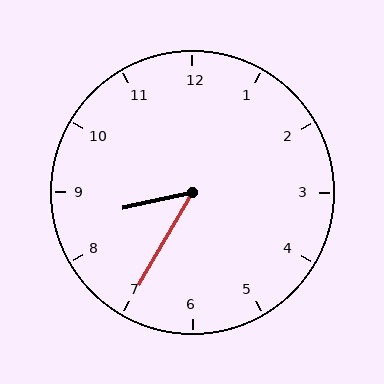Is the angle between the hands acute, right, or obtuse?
It is acute.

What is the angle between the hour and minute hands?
Approximately 48 degrees.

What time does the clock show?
8:35.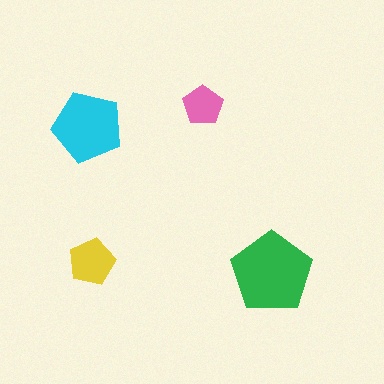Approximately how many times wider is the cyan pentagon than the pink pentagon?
About 1.5 times wider.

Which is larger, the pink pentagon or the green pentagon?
The green one.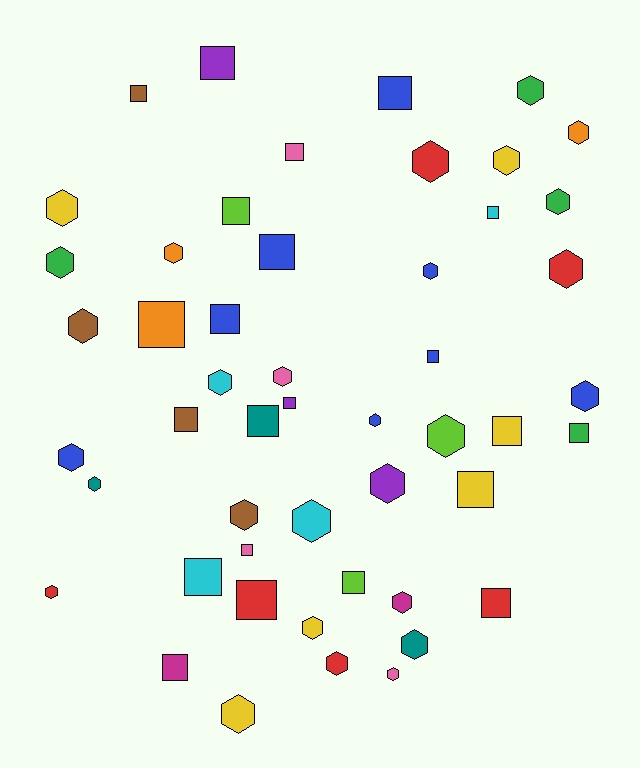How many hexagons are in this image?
There are 28 hexagons.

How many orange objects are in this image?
There are 3 orange objects.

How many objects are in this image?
There are 50 objects.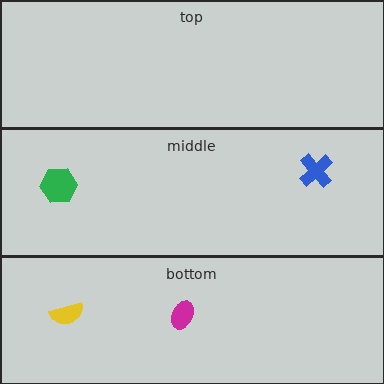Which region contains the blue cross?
The middle region.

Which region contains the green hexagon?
The middle region.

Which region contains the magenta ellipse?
The bottom region.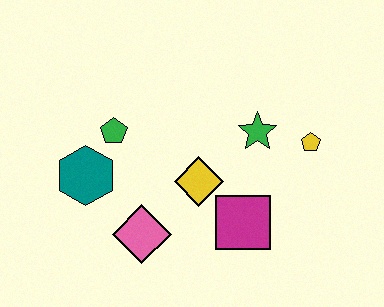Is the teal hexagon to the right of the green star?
No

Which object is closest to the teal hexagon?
The green pentagon is closest to the teal hexagon.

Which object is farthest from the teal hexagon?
The yellow pentagon is farthest from the teal hexagon.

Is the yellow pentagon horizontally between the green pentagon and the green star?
No